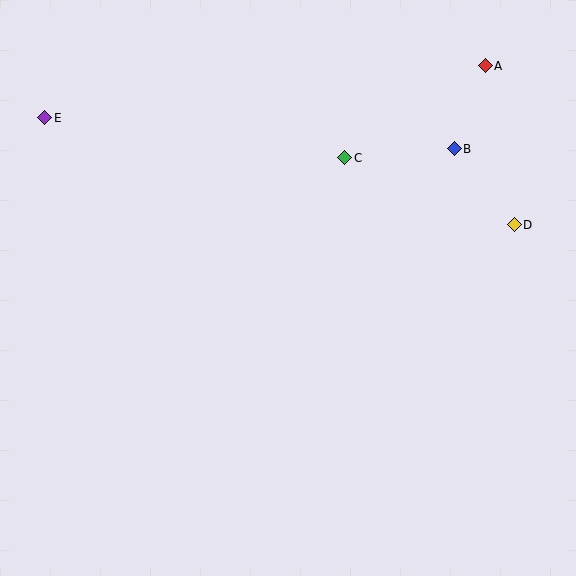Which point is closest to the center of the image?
Point C at (345, 158) is closest to the center.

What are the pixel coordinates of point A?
Point A is at (485, 66).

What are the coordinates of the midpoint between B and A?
The midpoint between B and A is at (470, 107).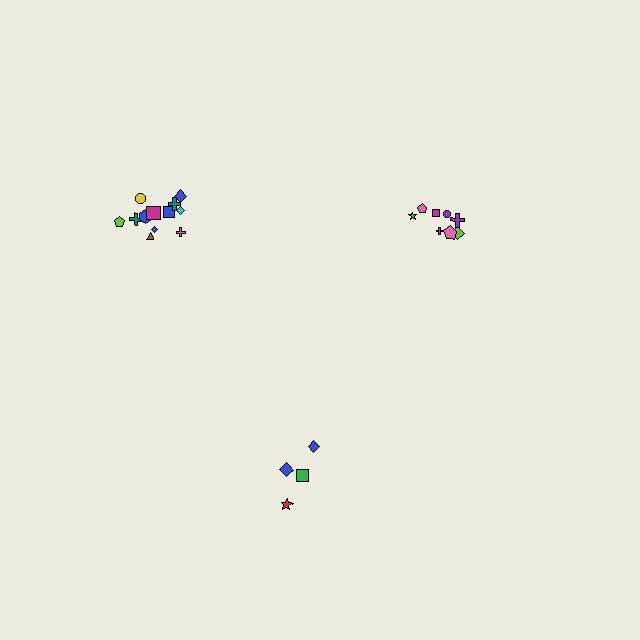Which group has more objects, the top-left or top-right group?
The top-left group.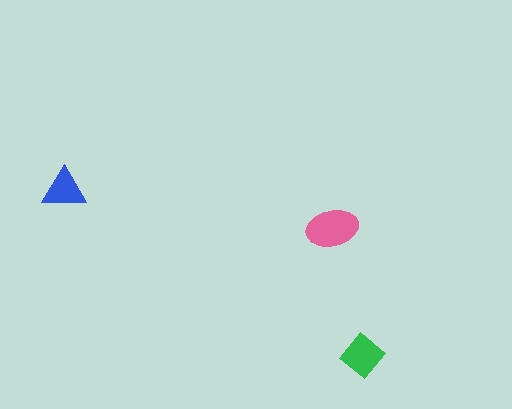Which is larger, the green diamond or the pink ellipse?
The pink ellipse.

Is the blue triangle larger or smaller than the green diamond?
Smaller.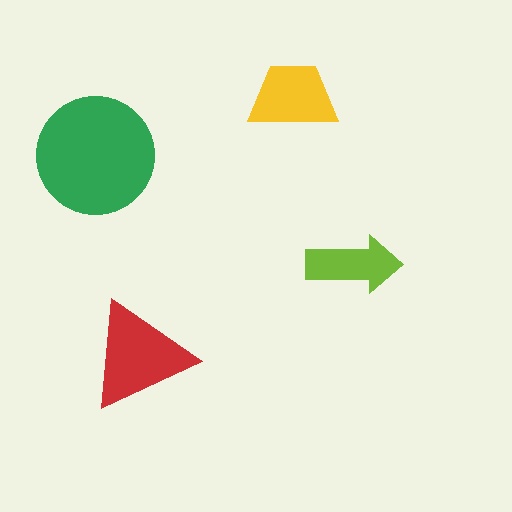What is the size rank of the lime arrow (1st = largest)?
4th.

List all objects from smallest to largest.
The lime arrow, the yellow trapezoid, the red triangle, the green circle.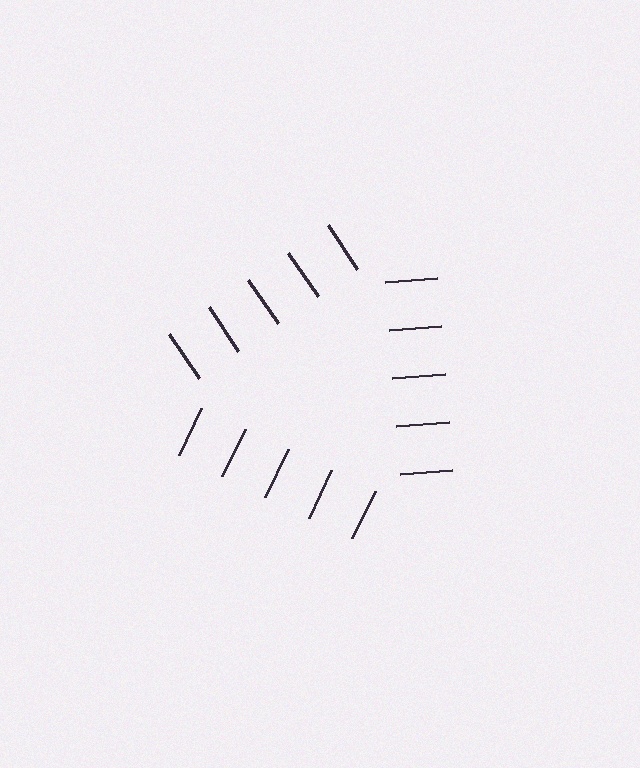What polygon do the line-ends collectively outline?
An illusory triangle — the line segments terminate on its edges but no continuous stroke is drawn.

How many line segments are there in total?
15 — 5 along each of the 3 edges.